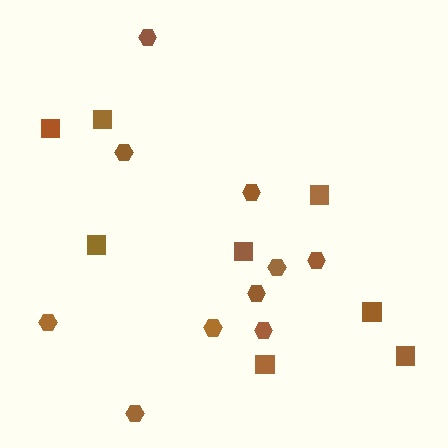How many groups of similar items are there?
There are 2 groups: one group of squares (8) and one group of hexagons (10).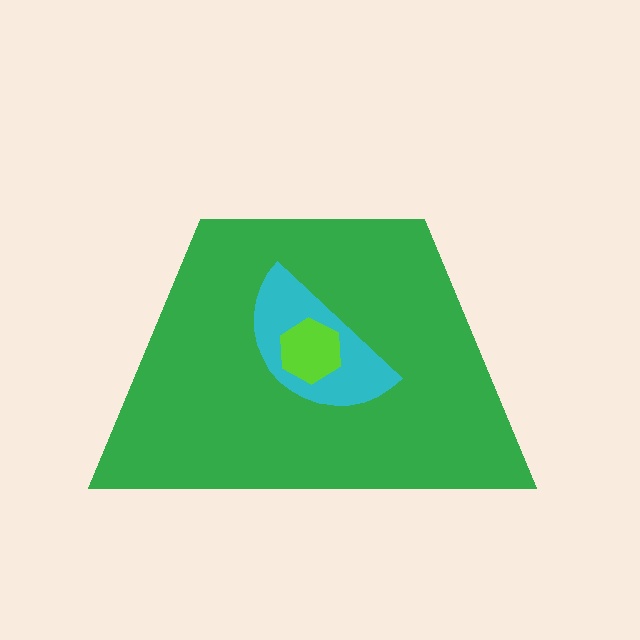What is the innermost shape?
The lime hexagon.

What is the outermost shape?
The green trapezoid.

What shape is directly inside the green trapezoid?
The cyan semicircle.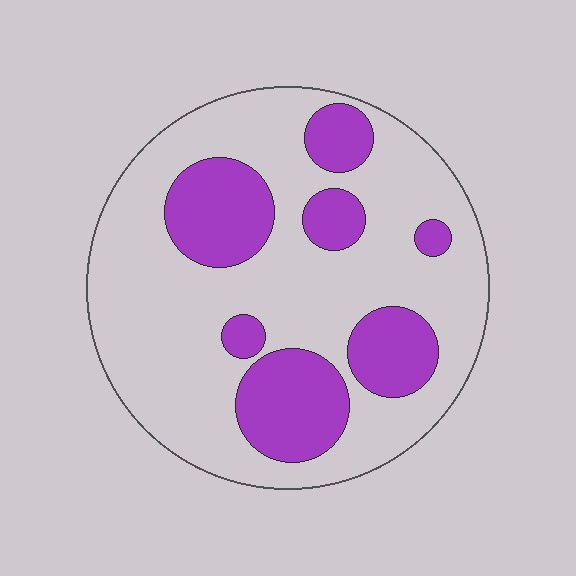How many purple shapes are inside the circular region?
7.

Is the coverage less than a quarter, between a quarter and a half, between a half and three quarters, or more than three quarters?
Between a quarter and a half.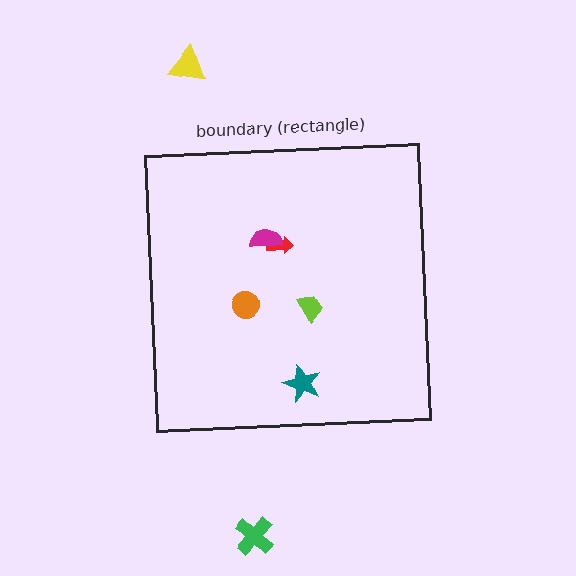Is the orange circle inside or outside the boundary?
Inside.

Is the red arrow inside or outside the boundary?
Inside.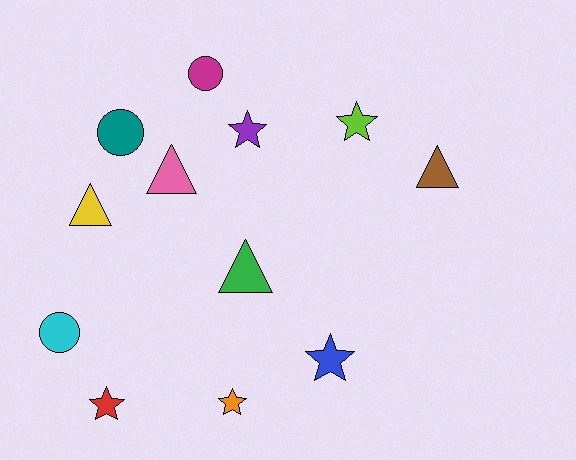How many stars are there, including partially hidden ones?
There are 5 stars.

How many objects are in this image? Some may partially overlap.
There are 12 objects.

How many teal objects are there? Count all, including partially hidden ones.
There is 1 teal object.